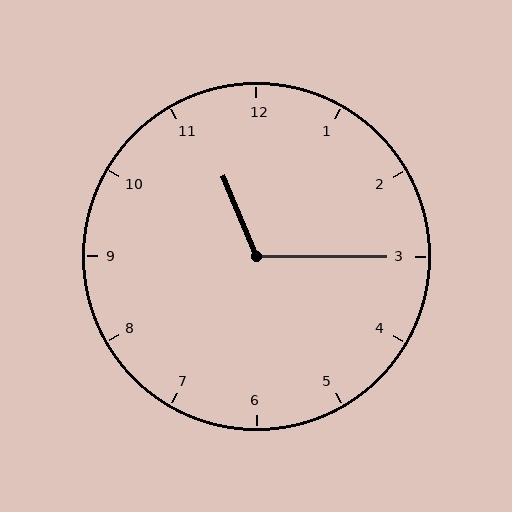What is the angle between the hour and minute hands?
Approximately 112 degrees.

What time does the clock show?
11:15.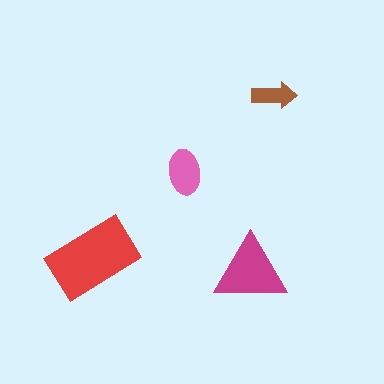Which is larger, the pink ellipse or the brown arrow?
The pink ellipse.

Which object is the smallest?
The brown arrow.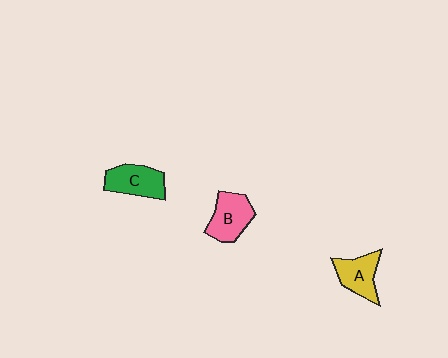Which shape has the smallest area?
Shape A (yellow).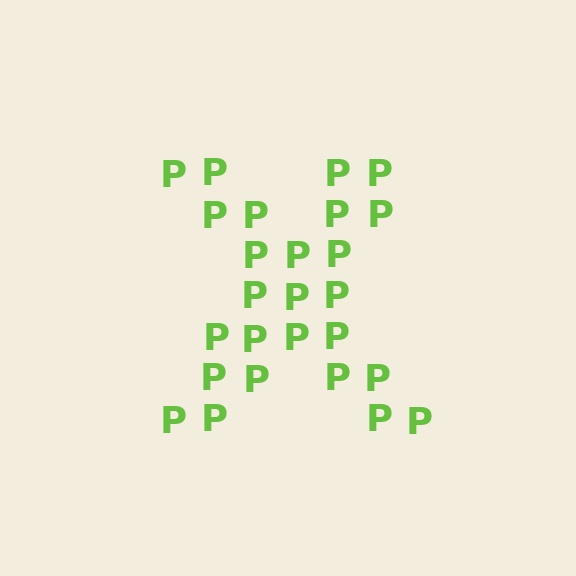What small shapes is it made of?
It is made of small letter P's.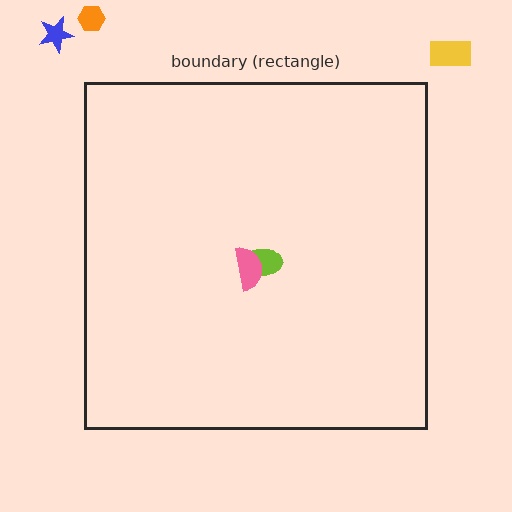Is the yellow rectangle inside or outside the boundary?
Outside.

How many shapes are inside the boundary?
2 inside, 3 outside.